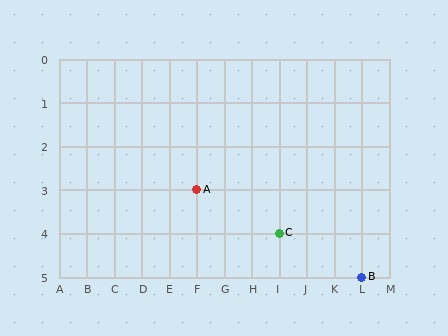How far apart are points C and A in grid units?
Points C and A are 3 columns and 1 row apart (about 3.2 grid units diagonally).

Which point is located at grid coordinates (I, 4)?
Point C is at (I, 4).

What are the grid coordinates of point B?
Point B is at grid coordinates (L, 5).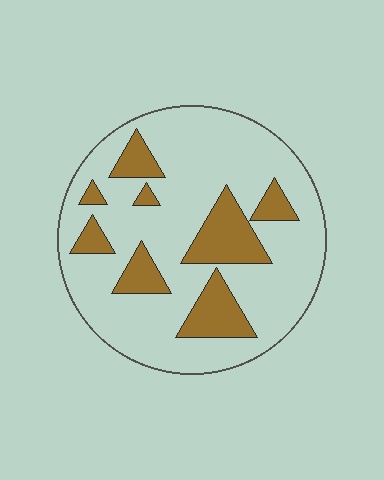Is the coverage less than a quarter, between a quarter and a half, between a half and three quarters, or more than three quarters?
Less than a quarter.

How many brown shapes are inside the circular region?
8.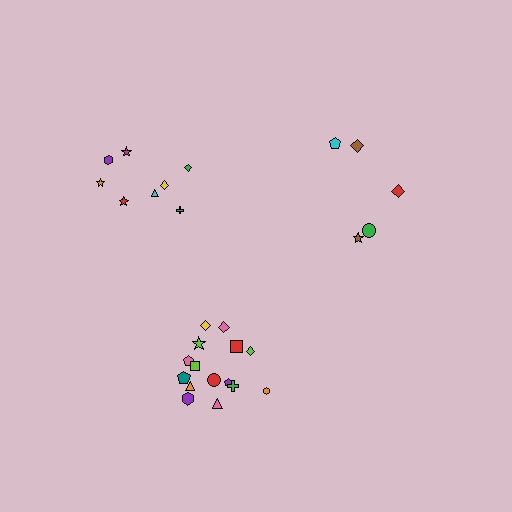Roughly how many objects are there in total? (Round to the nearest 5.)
Roughly 30 objects in total.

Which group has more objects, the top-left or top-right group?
The top-left group.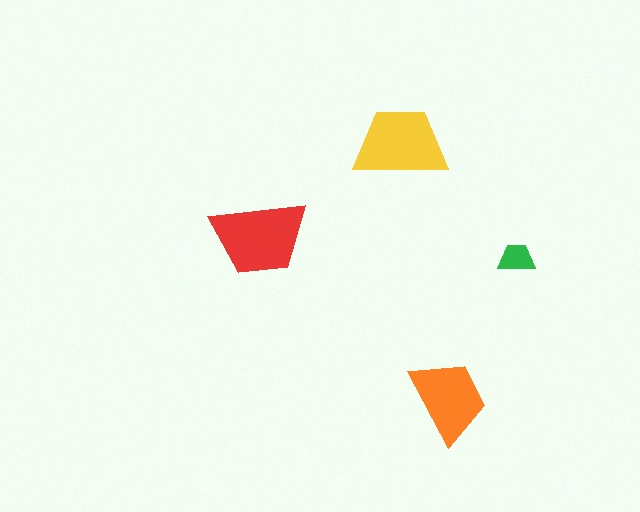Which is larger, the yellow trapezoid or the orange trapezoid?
The yellow one.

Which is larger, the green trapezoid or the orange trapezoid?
The orange one.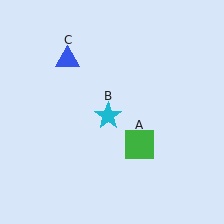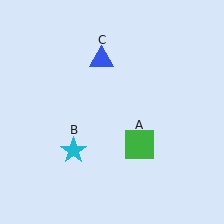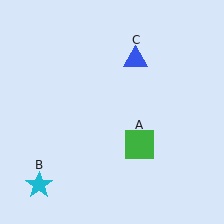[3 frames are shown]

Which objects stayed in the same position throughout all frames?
Green square (object A) remained stationary.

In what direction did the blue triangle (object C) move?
The blue triangle (object C) moved right.